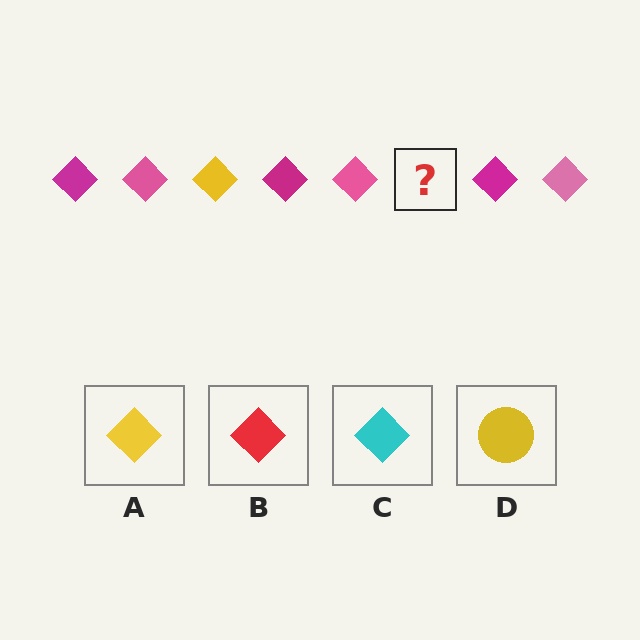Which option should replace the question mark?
Option A.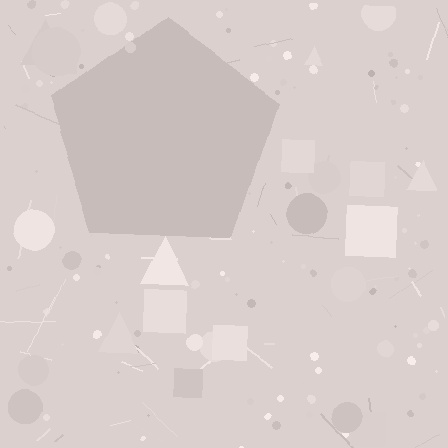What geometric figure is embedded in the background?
A pentagon is embedded in the background.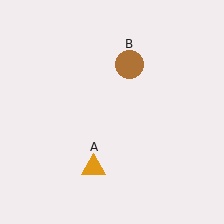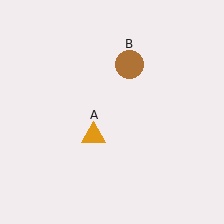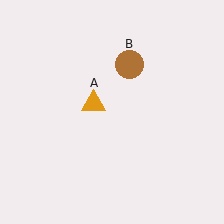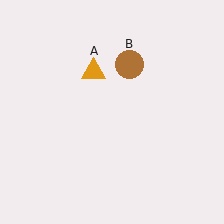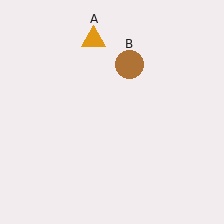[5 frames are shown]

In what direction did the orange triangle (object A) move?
The orange triangle (object A) moved up.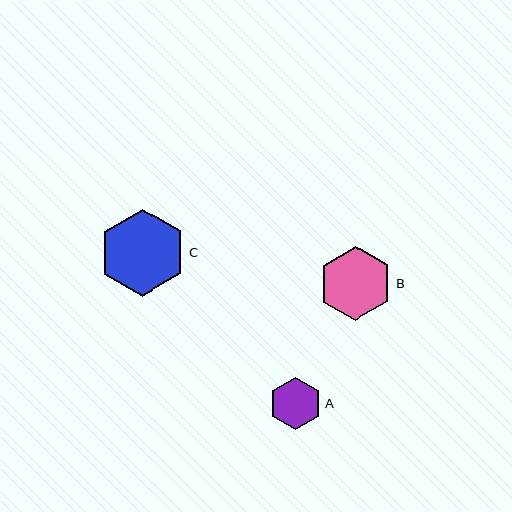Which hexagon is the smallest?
Hexagon A is the smallest with a size of approximately 52 pixels.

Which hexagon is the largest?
Hexagon C is the largest with a size of approximately 87 pixels.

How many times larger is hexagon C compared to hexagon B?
Hexagon C is approximately 1.2 times the size of hexagon B.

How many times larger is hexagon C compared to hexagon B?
Hexagon C is approximately 1.2 times the size of hexagon B.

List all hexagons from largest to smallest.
From largest to smallest: C, B, A.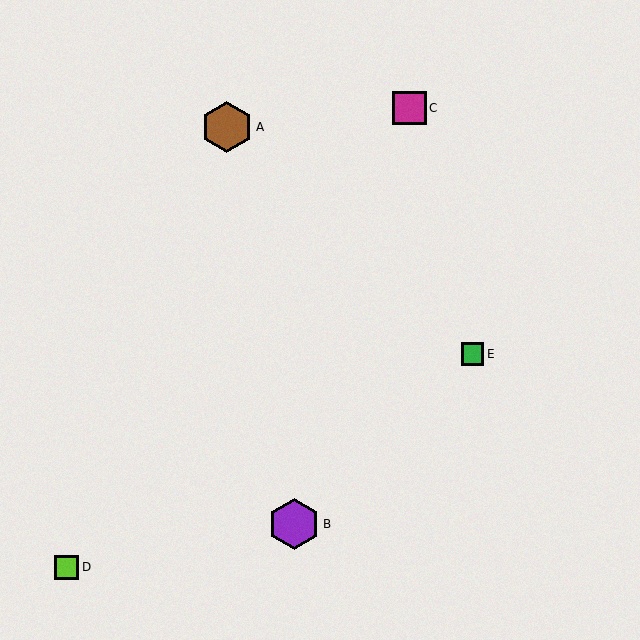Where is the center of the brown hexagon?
The center of the brown hexagon is at (227, 127).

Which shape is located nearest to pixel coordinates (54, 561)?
The lime square (labeled D) at (67, 567) is nearest to that location.